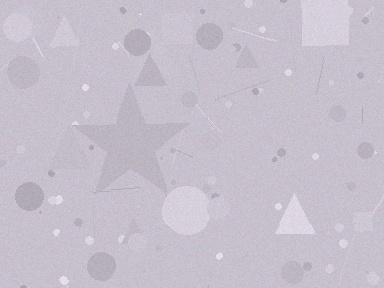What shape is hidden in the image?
A star is hidden in the image.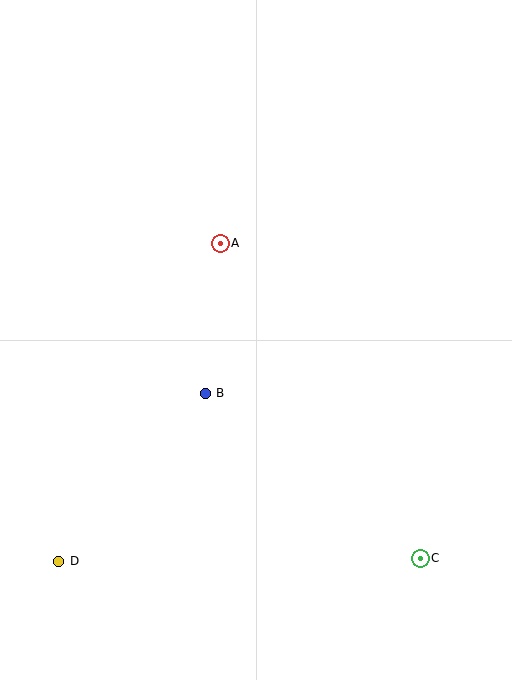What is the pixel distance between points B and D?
The distance between B and D is 223 pixels.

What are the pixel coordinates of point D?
Point D is at (59, 561).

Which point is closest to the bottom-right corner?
Point C is closest to the bottom-right corner.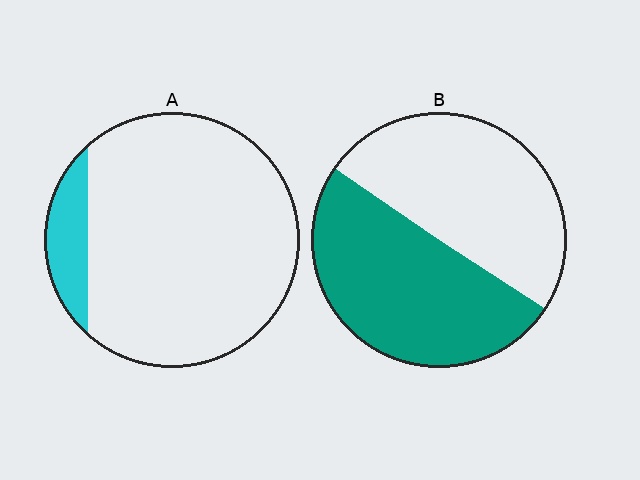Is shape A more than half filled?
No.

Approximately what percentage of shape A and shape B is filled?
A is approximately 10% and B is approximately 50%.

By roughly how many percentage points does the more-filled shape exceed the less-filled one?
By roughly 40 percentage points (B over A).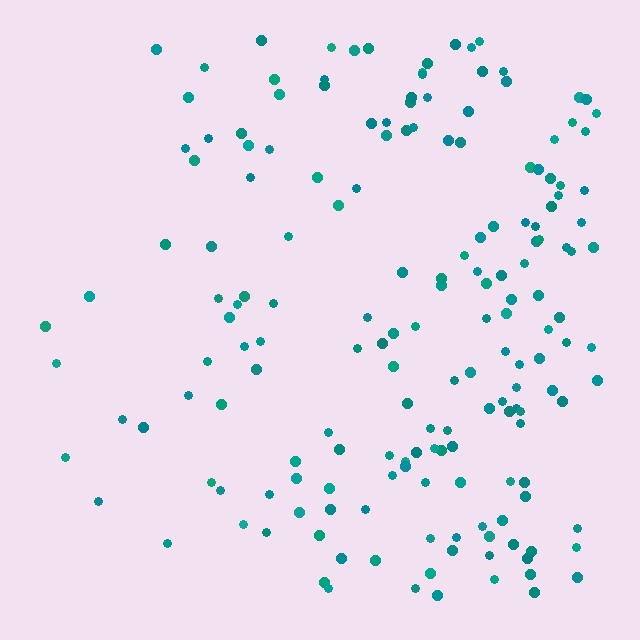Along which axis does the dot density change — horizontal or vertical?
Horizontal.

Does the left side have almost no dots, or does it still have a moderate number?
Still a moderate number, just noticeably fewer than the right.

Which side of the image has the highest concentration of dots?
The right.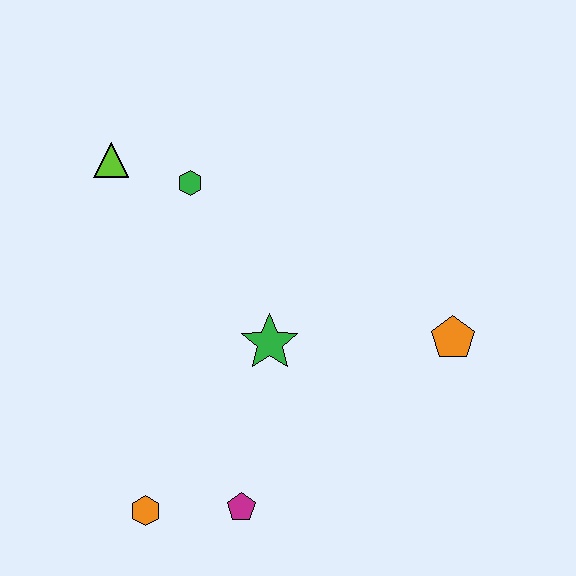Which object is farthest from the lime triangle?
The orange pentagon is farthest from the lime triangle.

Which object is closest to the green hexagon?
The lime triangle is closest to the green hexagon.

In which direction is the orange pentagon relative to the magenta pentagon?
The orange pentagon is to the right of the magenta pentagon.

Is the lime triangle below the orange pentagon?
No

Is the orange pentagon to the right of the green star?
Yes